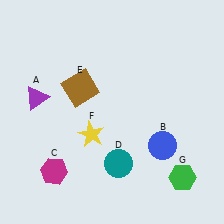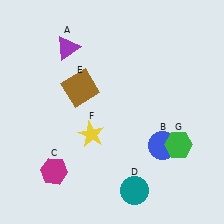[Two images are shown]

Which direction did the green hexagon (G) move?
The green hexagon (G) moved up.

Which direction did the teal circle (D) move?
The teal circle (D) moved down.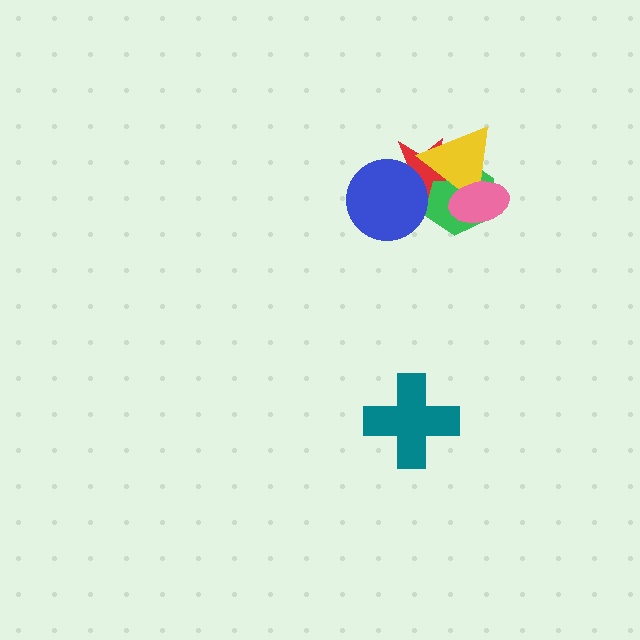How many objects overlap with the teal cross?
0 objects overlap with the teal cross.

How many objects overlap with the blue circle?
2 objects overlap with the blue circle.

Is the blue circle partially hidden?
No, no other shape covers it.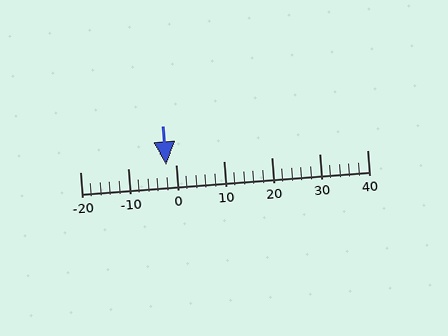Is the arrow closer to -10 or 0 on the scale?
The arrow is closer to 0.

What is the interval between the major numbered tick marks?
The major tick marks are spaced 10 units apart.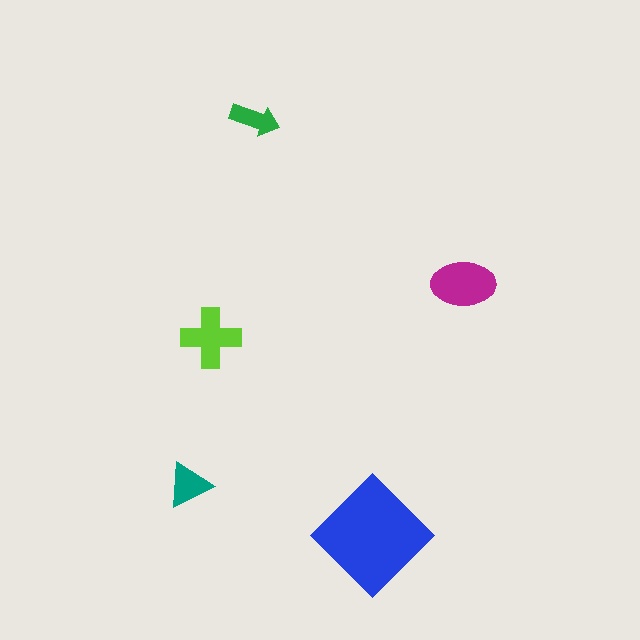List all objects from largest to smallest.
The blue diamond, the magenta ellipse, the lime cross, the teal triangle, the green arrow.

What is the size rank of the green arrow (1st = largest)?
5th.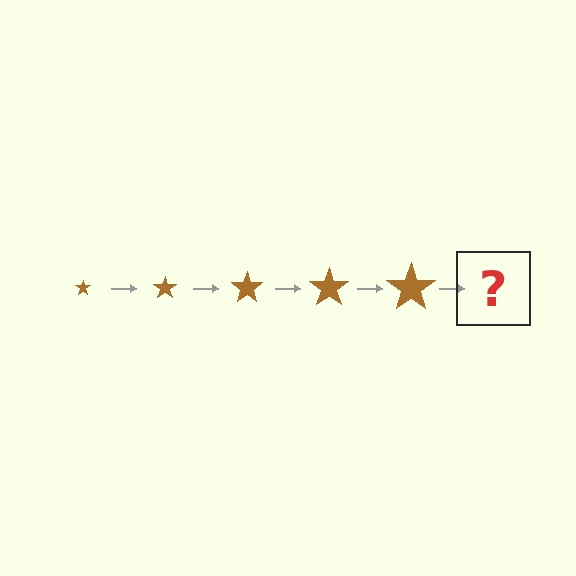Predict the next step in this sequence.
The next step is a brown star, larger than the previous one.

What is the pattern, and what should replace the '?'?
The pattern is that the star gets progressively larger each step. The '?' should be a brown star, larger than the previous one.